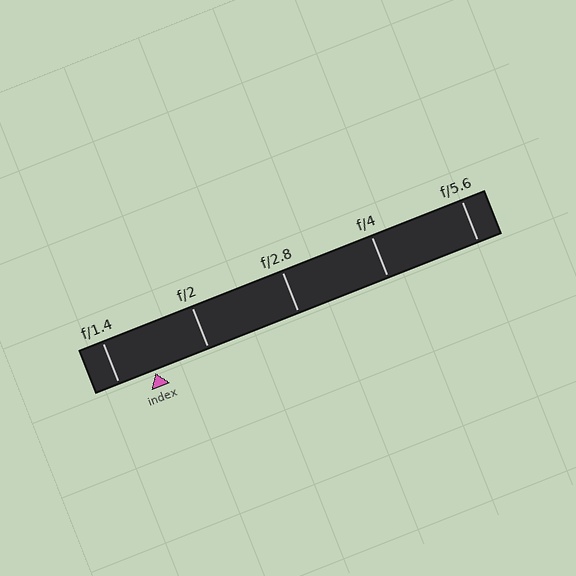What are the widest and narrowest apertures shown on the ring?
The widest aperture shown is f/1.4 and the narrowest is f/5.6.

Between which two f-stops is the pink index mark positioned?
The index mark is between f/1.4 and f/2.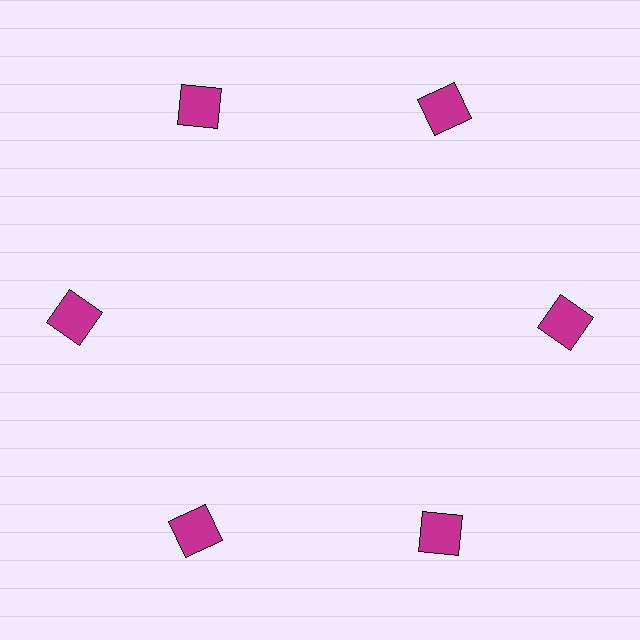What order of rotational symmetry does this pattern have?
This pattern has 6-fold rotational symmetry.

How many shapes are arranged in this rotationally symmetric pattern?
There are 6 shapes, arranged in 6 groups of 1.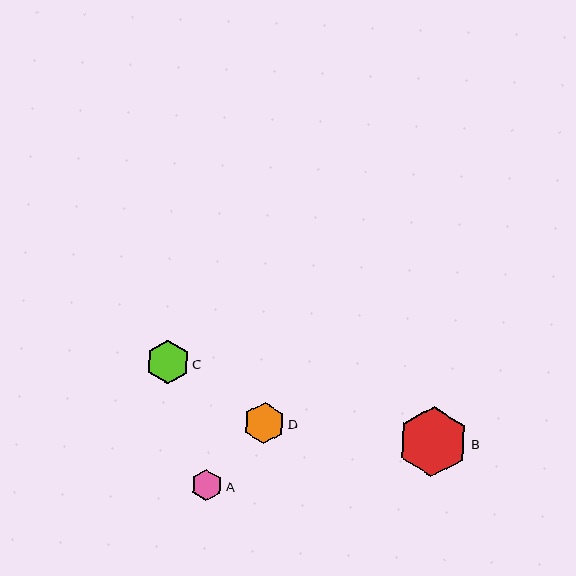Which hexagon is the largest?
Hexagon B is the largest with a size of approximately 70 pixels.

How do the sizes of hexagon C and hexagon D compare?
Hexagon C and hexagon D are approximately the same size.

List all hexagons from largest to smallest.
From largest to smallest: B, C, D, A.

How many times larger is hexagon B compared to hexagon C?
Hexagon B is approximately 1.6 times the size of hexagon C.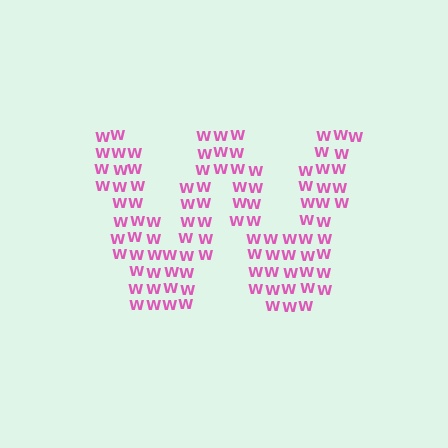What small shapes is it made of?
It is made of small letter W's.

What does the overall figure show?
The overall figure shows the letter W.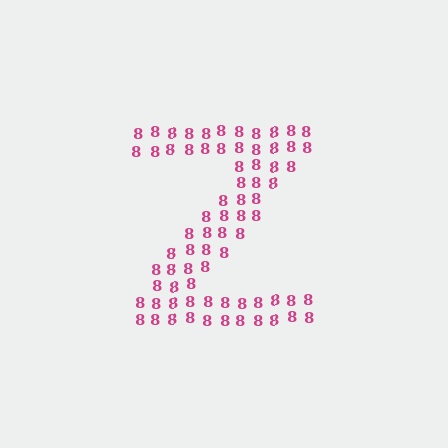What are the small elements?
The small elements are digit 8's.